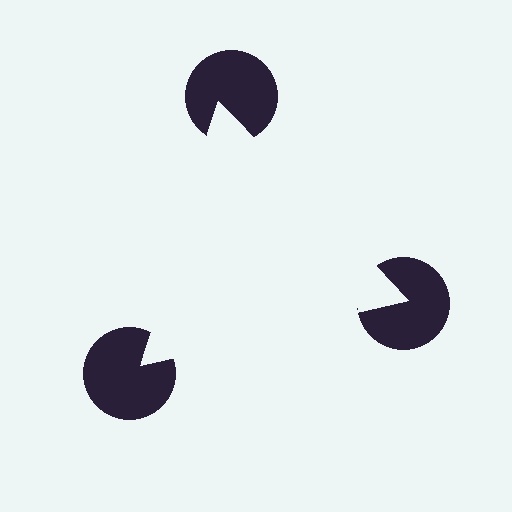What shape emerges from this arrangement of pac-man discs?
An illusory triangle — its edges are inferred from the aligned wedge cuts in the pac-man discs, not physically drawn.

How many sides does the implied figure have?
3 sides.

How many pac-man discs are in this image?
There are 3 — one at each vertex of the illusory triangle.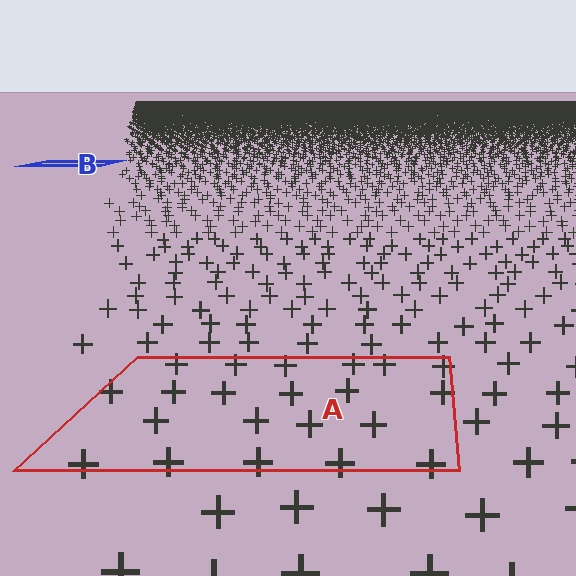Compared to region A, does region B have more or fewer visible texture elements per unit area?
Region B has more texture elements per unit area — they are packed more densely because it is farther away.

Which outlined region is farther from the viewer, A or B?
Region B is farther from the viewer — the texture elements inside it appear smaller and more densely packed.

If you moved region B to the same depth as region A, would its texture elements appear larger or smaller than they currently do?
They would appear larger. At a closer depth, the same texture elements are projected at a bigger on-screen size.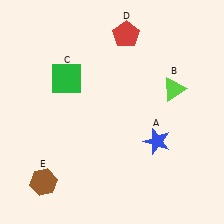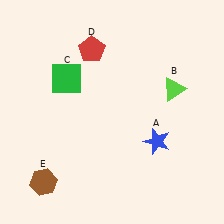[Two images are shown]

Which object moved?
The red pentagon (D) moved left.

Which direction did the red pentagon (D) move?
The red pentagon (D) moved left.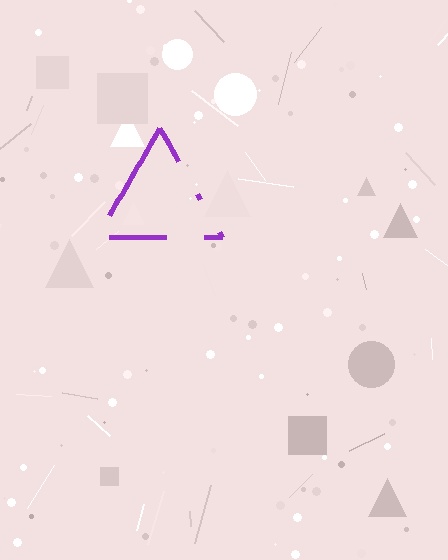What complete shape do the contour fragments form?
The contour fragments form a triangle.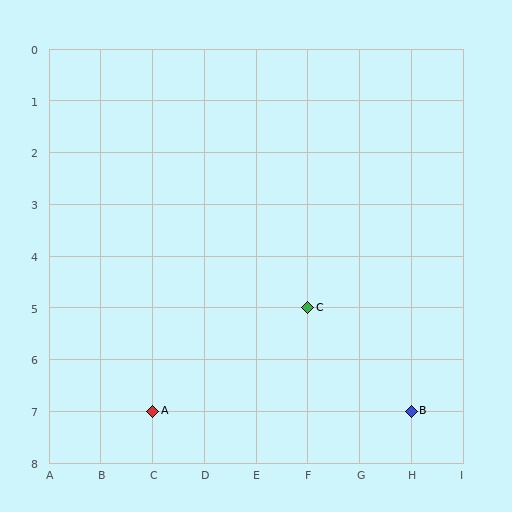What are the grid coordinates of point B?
Point B is at grid coordinates (H, 7).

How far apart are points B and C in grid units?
Points B and C are 2 columns and 2 rows apart (about 2.8 grid units diagonally).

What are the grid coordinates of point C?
Point C is at grid coordinates (F, 5).